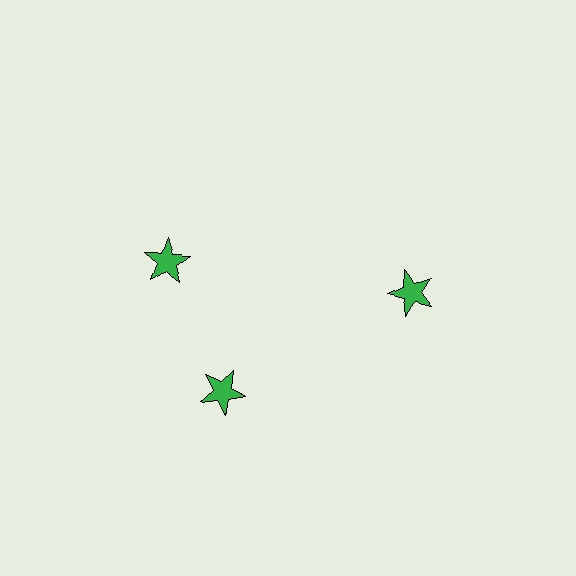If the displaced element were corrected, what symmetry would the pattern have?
It would have 3-fold rotational symmetry — the pattern would map onto itself every 120 degrees.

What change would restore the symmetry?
The symmetry would be restored by rotating it back into even spacing with its neighbors so that all 3 stars sit at equal angles and equal distance from the center.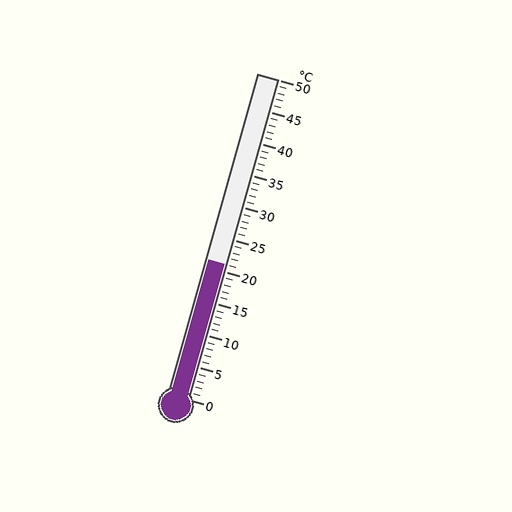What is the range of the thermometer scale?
The thermometer scale ranges from 0°C to 50°C.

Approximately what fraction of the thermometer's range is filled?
The thermometer is filled to approximately 40% of its range.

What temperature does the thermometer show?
The thermometer shows approximately 21°C.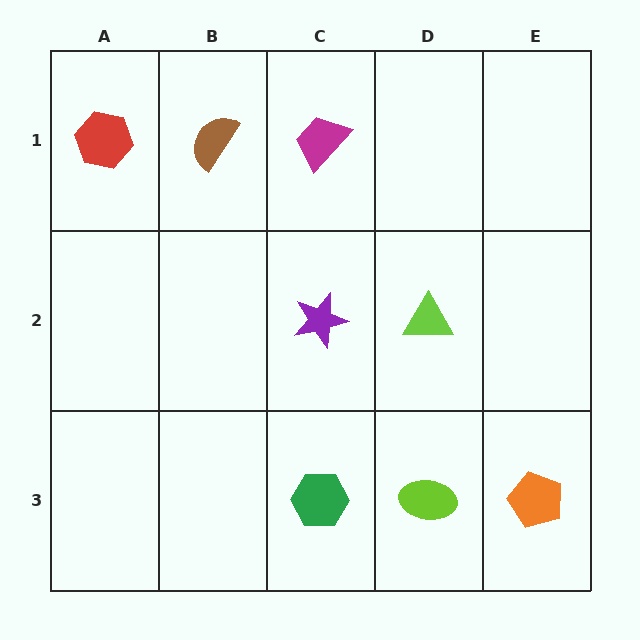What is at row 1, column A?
A red hexagon.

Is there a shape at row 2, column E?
No, that cell is empty.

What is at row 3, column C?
A green hexagon.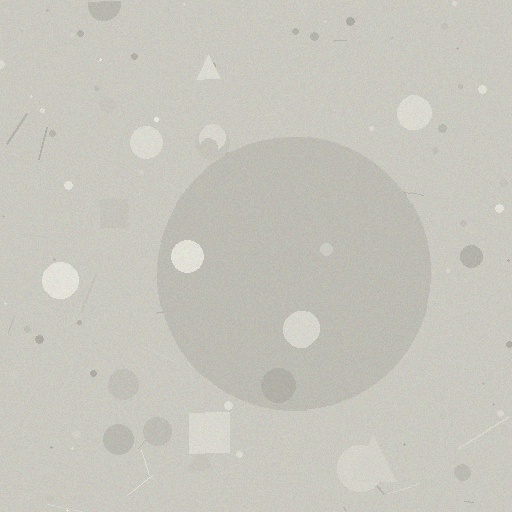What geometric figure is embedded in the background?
A circle is embedded in the background.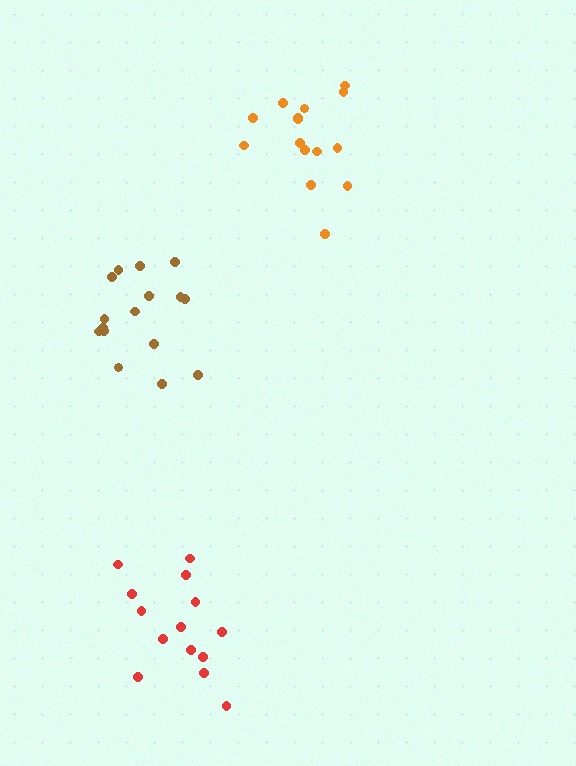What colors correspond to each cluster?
The clusters are colored: orange, red, brown.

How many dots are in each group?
Group 1: 15 dots, Group 2: 14 dots, Group 3: 16 dots (45 total).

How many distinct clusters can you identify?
There are 3 distinct clusters.